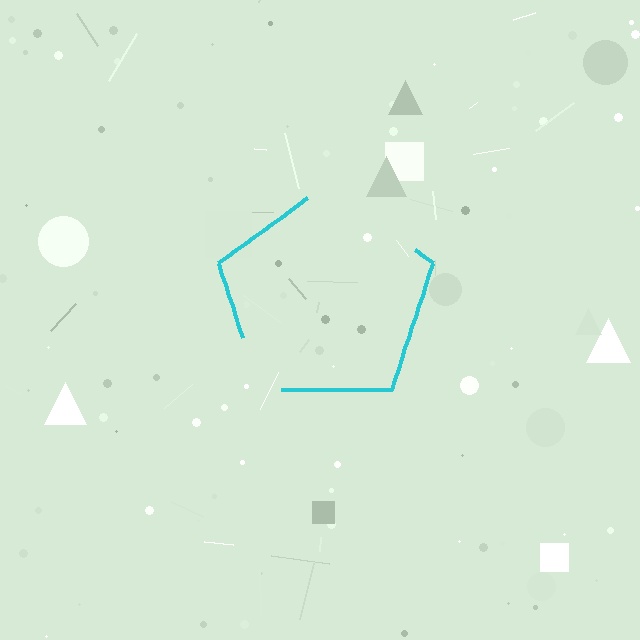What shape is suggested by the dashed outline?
The dashed outline suggests a pentagon.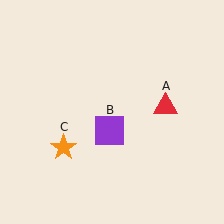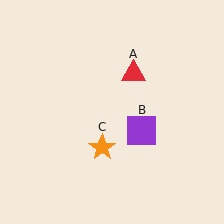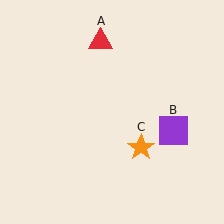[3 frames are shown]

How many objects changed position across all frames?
3 objects changed position: red triangle (object A), purple square (object B), orange star (object C).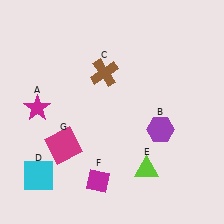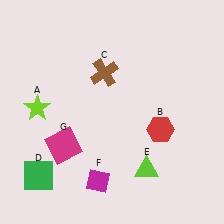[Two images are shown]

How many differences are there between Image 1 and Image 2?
There are 3 differences between the two images.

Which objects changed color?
A changed from magenta to lime. B changed from purple to red. D changed from cyan to green.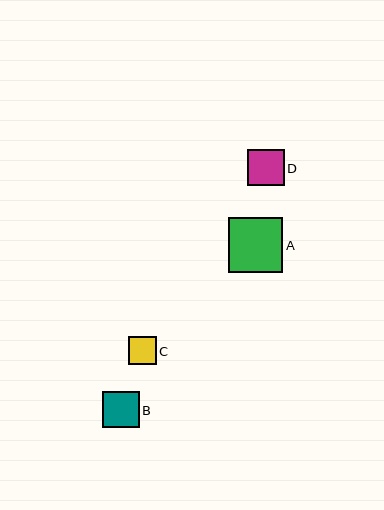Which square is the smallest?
Square C is the smallest with a size of approximately 27 pixels.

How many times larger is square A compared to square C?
Square A is approximately 2.0 times the size of square C.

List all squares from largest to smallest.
From largest to smallest: A, D, B, C.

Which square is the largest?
Square A is the largest with a size of approximately 54 pixels.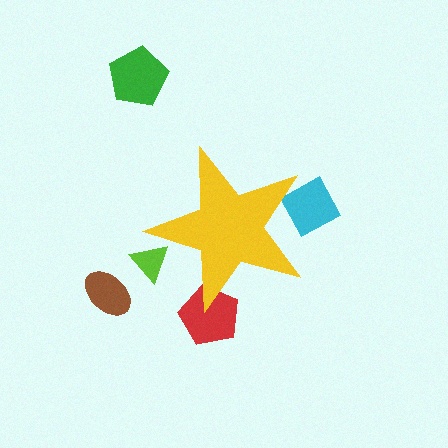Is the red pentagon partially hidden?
Yes, the red pentagon is partially hidden behind the yellow star.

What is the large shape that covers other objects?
A yellow star.